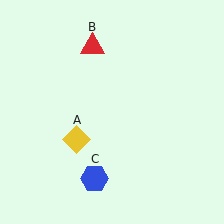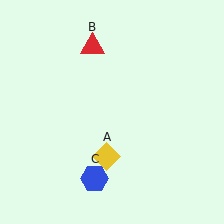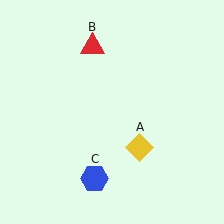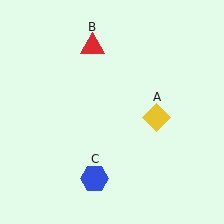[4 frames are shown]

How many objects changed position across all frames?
1 object changed position: yellow diamond (object A).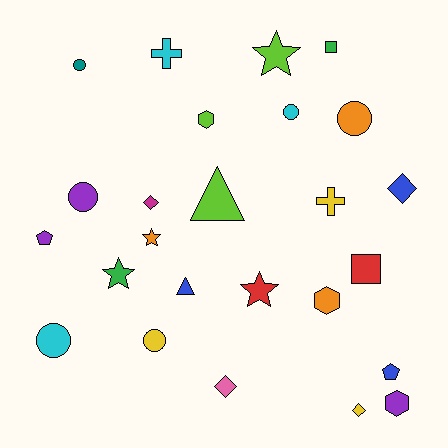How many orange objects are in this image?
There are 3 orange objects.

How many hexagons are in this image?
There are 3 hexagons.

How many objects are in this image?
There are 25 objects.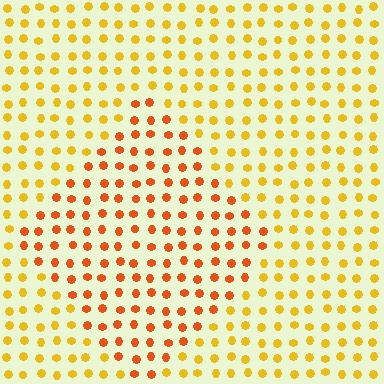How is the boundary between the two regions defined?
The boundary is defined purely by a slight shift in hue (about 31 degrees). Spacing, size, and orientation are identical on both sides.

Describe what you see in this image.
The image is filled with small yellow elements in a uniform arrangement. A diamond-shaped region is visible where the elements are tinted to a slightly different hue, forming a subtle color boundary.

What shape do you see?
I see a diamond.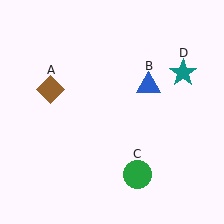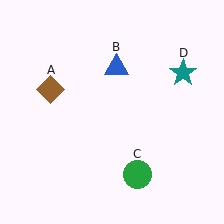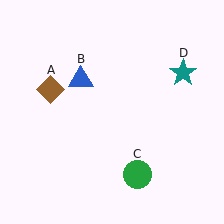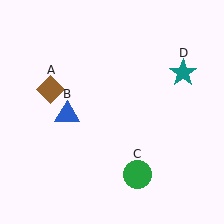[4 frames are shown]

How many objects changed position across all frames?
1 object changed position: blue triangle (object B).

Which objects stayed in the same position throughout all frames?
Brown diamond (object A) and green circle (object C) and teal star (object D) remained stationary.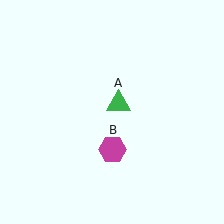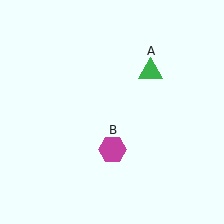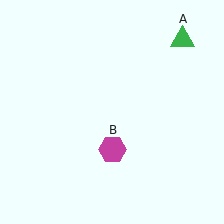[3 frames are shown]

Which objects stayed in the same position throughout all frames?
Magenta hexagon (object B) remained stationary.